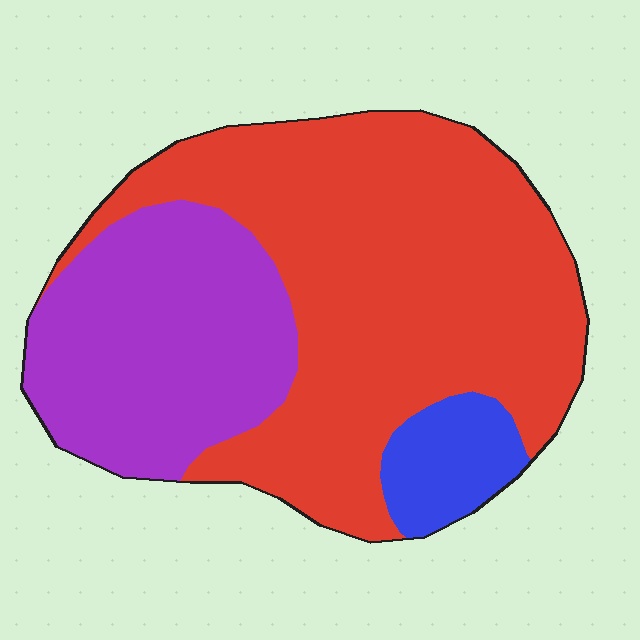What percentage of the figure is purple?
Purple takes up about one third (1/3) of the figure.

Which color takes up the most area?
Red, at roughly 60%.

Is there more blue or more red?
Red.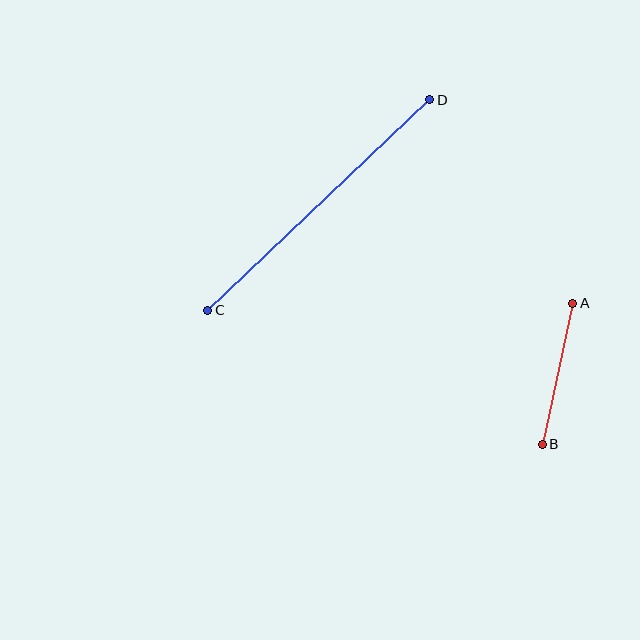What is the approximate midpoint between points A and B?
The midpoint is at approximately (557, 374) pixels.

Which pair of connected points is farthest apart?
Points C and D are farthest apart.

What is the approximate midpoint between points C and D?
The midpoint is at approximately (319, 205) pixels.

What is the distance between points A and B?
The distance is approximately 144 pixels.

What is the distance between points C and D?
The distance is approximately 306 pixels.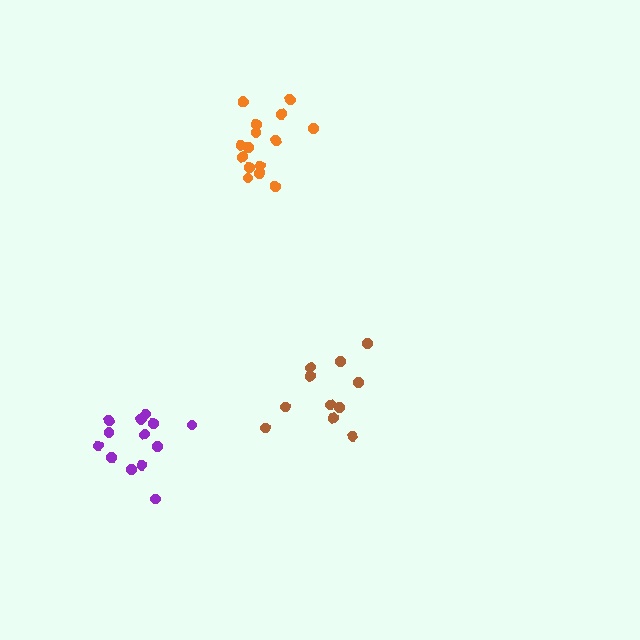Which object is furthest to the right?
The brown cluster is rightmost.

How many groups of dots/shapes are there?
There are 3 groups.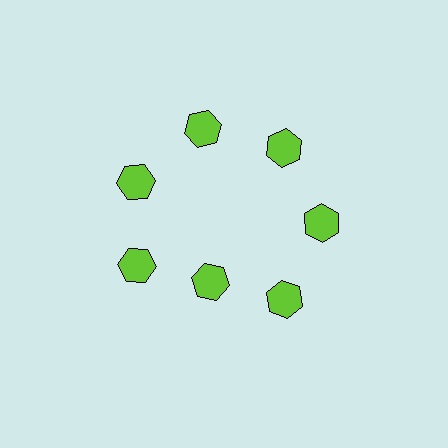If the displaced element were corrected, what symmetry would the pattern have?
It would have 7-fold rotational symmetry — the pattern would map onto itself every 51 degrees.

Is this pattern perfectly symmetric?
No. The 7 lime hexagons are arranged in a ring, but one element near the 6 o'clock position is pulled inward toward the center, breaking the 7-fold rotational symmetry.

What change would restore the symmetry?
The symmetry would be restored by moving it outward, back onto the ring so that all 7 hexagons sit at equal angles and equal distance from the center.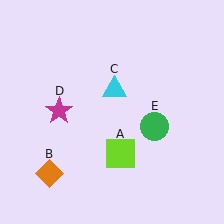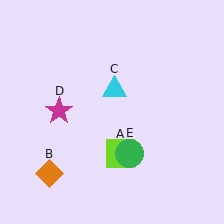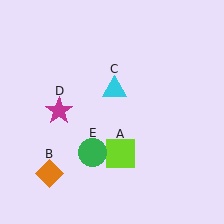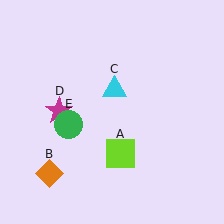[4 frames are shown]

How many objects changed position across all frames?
1 object changed position: green circle (object E).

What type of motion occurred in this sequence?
The green circle (object E) rotated clockwise around the center of the scene.